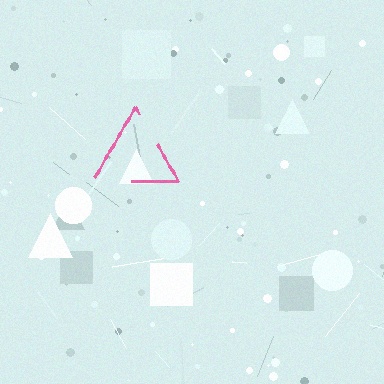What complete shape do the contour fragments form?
The contour fragments form a triangle.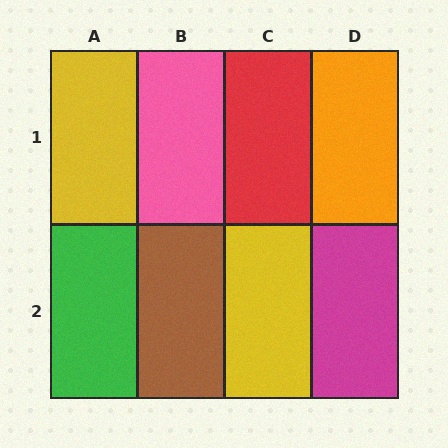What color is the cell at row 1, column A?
Yellow.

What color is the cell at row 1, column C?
Red.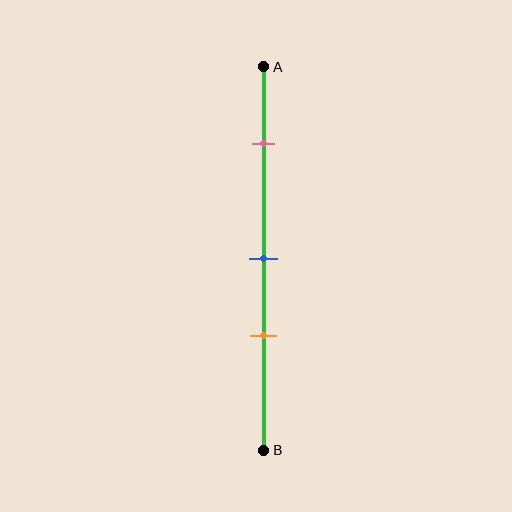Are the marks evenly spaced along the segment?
No, the marks are not evenly spaced.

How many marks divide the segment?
There are 3 marks dividing the segment.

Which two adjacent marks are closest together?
The blue and orange marks are the closest adjacent pair.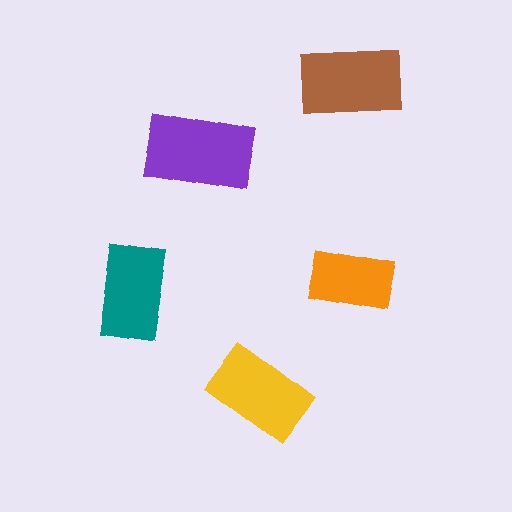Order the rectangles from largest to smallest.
the purple one, the brown one, the yellow one, the teal one, the orange one.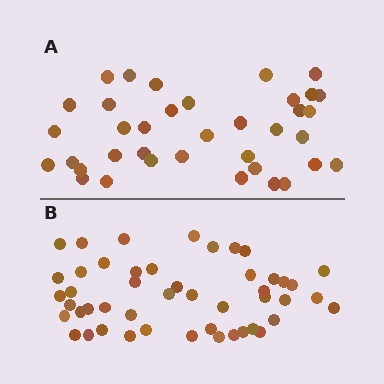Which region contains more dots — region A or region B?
Region B (the bottom region) has more dots.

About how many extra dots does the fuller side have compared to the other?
Region B has roughly 12 or so more dots than region A.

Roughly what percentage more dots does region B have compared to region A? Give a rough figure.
About 30% more.